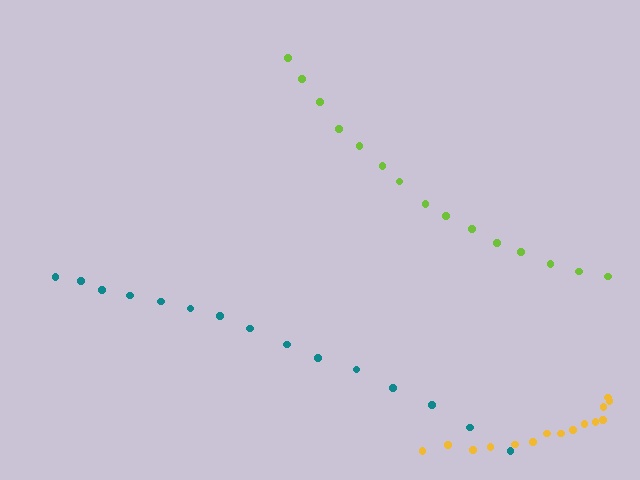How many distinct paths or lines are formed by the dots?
There are 3 distinct paths.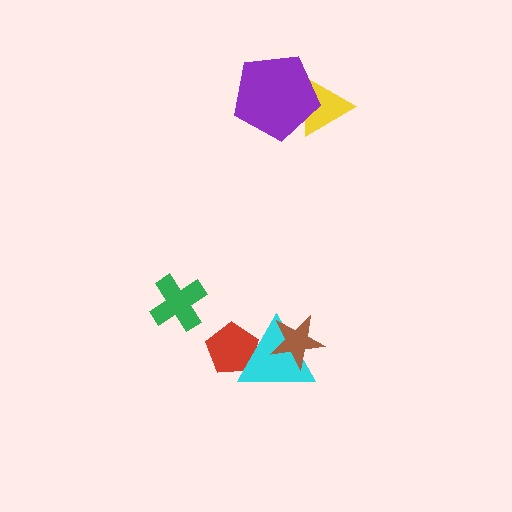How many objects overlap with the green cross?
0 objects overlap with the green cross.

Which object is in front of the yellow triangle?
The purple pentagon is in front of the yellow triangle.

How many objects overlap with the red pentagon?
1 object overlaps with the red pentagon.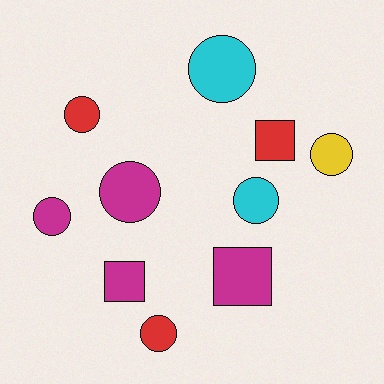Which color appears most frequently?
Magenta, with 4 objects.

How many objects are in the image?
There are 10 objects.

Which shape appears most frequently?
Circle, with 7 objects.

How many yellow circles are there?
There is 1 yellow circle.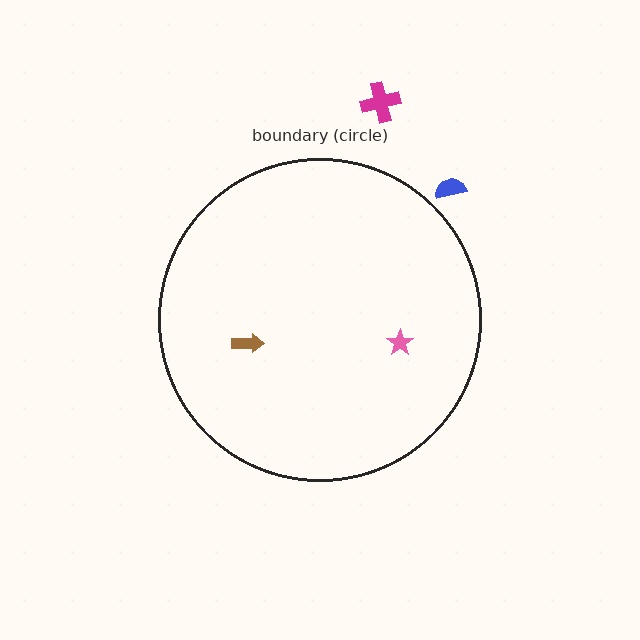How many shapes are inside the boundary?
2 inside, 2 outside.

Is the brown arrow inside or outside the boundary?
Inside.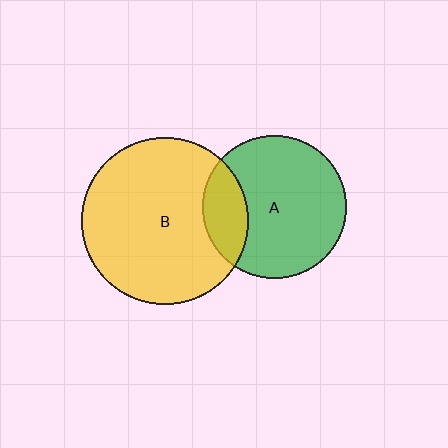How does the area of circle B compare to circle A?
Approximately 1.4 times.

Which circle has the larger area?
Circle B (yellow).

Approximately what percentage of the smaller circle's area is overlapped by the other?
Approximately 20%.